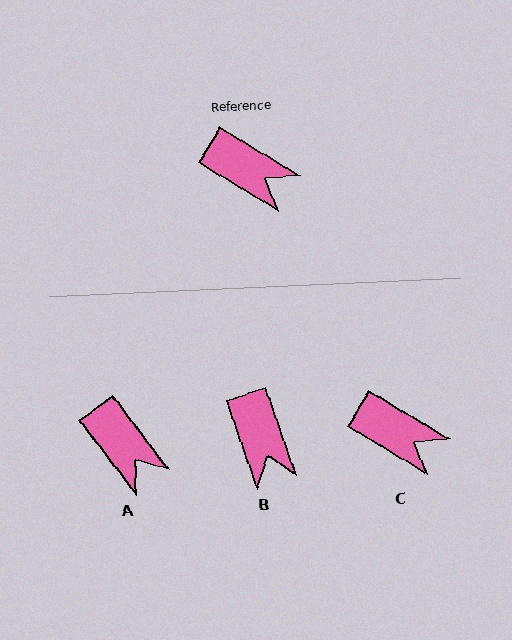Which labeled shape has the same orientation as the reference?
C.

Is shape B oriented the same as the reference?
No, it is off by about 40 degrees.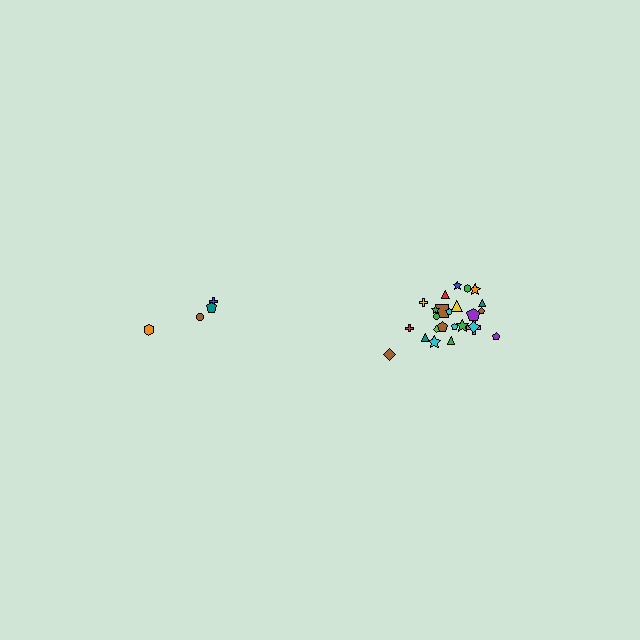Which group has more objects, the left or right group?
The right group.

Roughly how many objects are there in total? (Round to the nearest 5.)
Roughly 30 objects in total.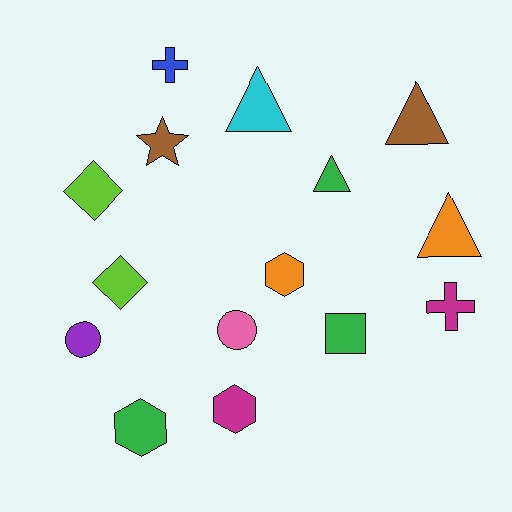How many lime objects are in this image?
There are 2 lime objects.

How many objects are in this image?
There are 15 objects.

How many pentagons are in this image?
There are no pentagons.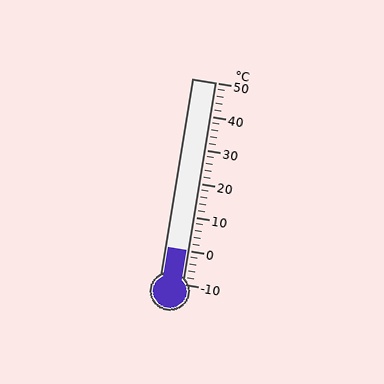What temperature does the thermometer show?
The thermometer shows approximately 0°C.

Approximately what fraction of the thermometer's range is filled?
The thermometer is filled to approximately 15% of its range.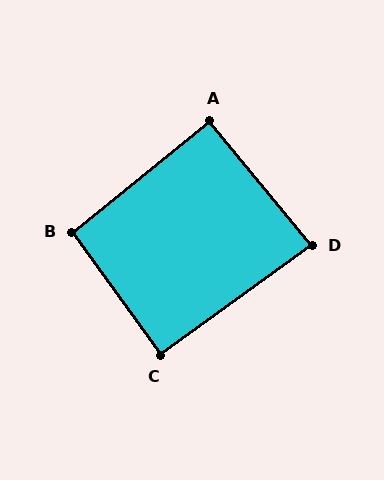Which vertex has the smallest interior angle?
D, at approximately 86 degrees.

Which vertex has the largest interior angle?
B, at approximately 94 degrees.